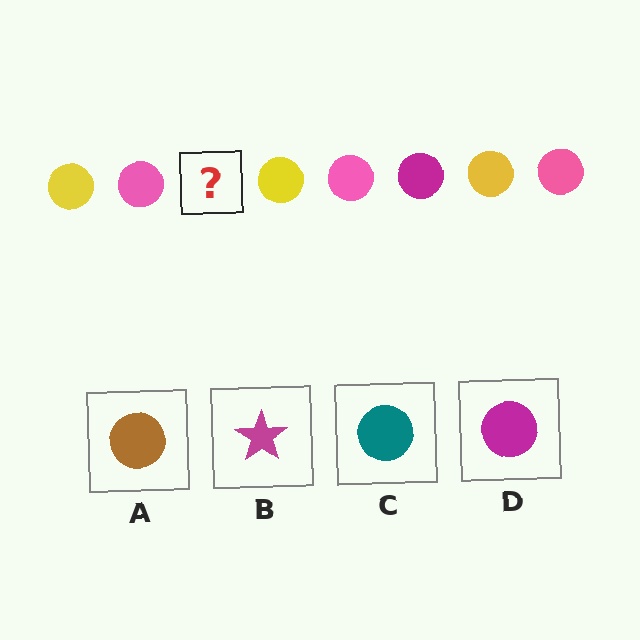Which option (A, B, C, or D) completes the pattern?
D.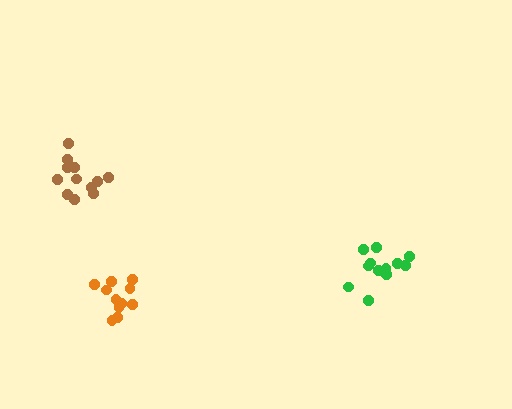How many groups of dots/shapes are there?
There are 3 groups.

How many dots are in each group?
Group 1: 13 dots, Group 2: 12 dots, Group 3: 11 dots (36 total).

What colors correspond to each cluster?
The clusters are colored: green, brown, orange.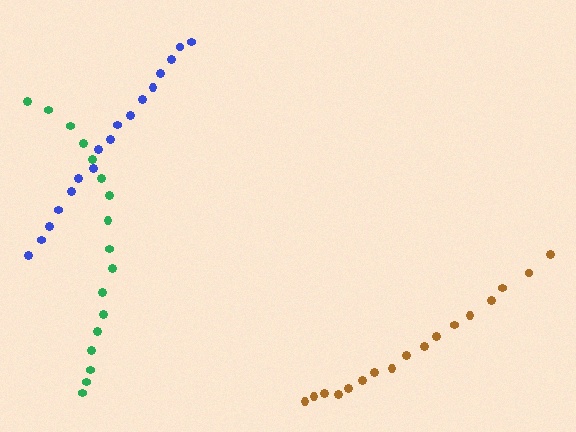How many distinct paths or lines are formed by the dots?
There are 3 distinct paths.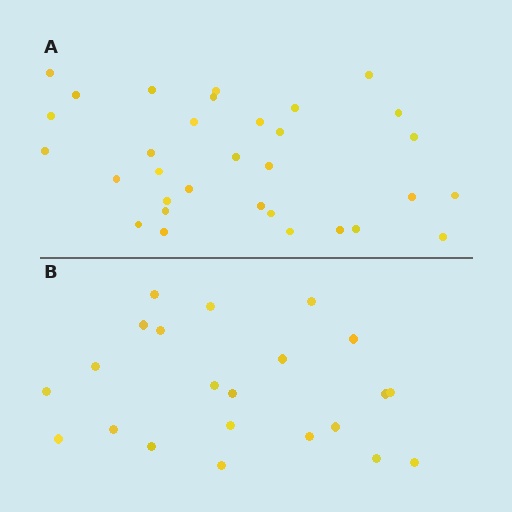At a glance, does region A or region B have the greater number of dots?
Region A (the top region) has more dots.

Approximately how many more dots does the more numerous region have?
Region A has roughly 10 or so more dots than region B.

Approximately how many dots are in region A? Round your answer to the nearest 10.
About 30 dots. (The exact count is 32, which rounds to 30.)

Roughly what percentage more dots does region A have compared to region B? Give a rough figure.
About 45% more.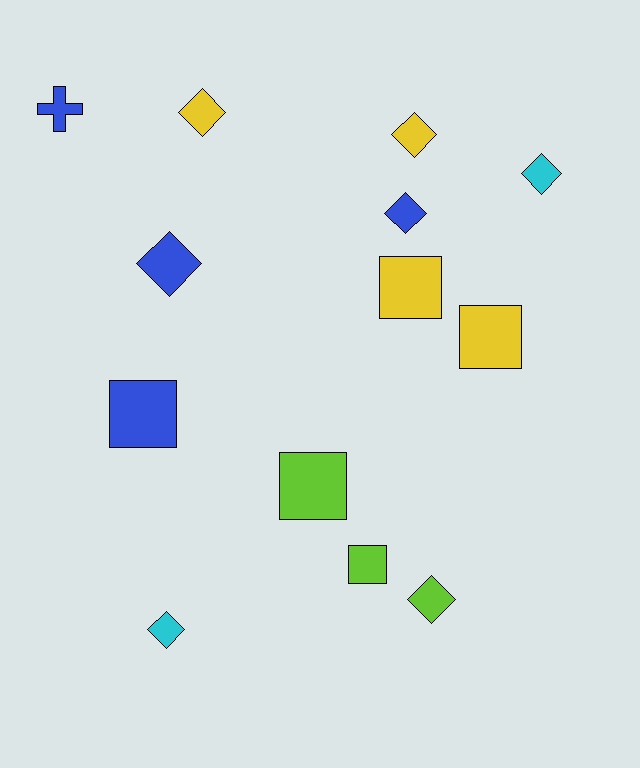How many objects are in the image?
There are 13 objects.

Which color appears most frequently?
Yellow, with 4 objects.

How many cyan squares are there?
There are no cyan squares.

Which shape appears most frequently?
Diamond, with 7 objects.